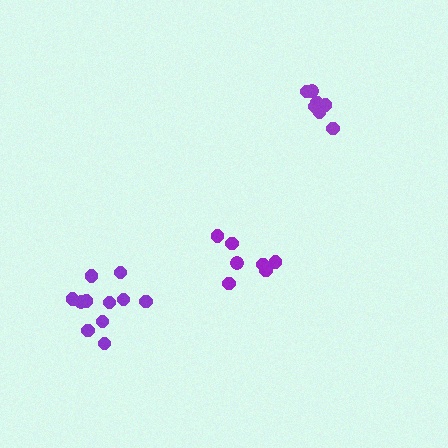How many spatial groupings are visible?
There are 3 spatial groupings.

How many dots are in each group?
Group 1: 7 dots, Group 2: 7 dots, Group 3: 11 dots (25 total).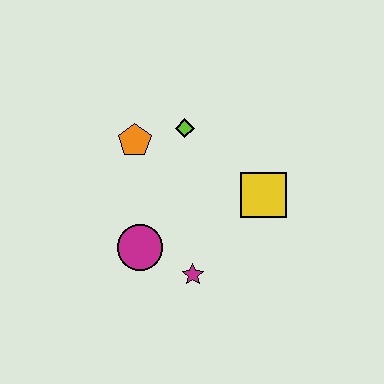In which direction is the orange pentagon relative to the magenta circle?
The orange pentagon is above the magenta circle.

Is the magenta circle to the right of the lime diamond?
No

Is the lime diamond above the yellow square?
Yes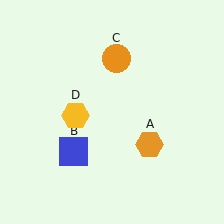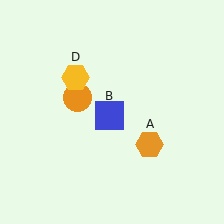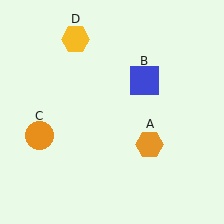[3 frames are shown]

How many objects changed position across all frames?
3 objects changed position: blue square (object B), orange circle (object C), yellow hexagon (object D).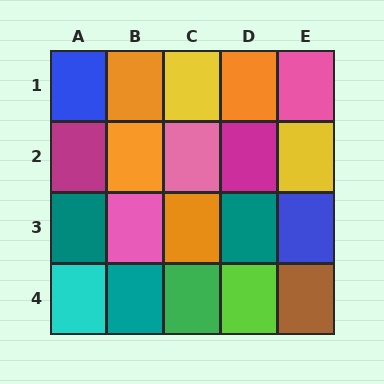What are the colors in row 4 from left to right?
Cyan, teal, green, lime, brown.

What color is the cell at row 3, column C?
Orange.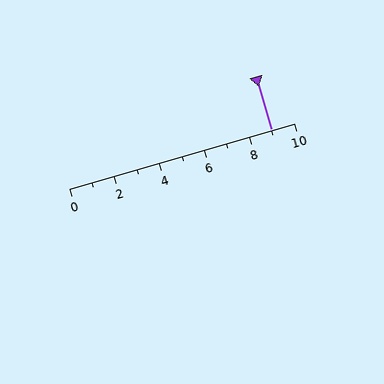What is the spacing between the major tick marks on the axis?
The major ticks are spaced 2 apart.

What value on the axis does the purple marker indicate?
The marker indicates approximately 9.